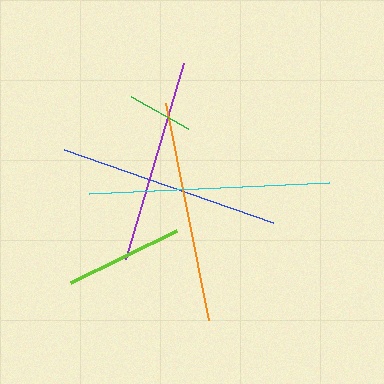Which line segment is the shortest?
The green line is the shortest at approximately 65 pixels.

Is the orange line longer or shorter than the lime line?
The orange line is longer than the lime line.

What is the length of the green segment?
The green segment is approximately 65 pixels long.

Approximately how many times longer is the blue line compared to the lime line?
The blue line is approximately 1.9 times the length of the lime line.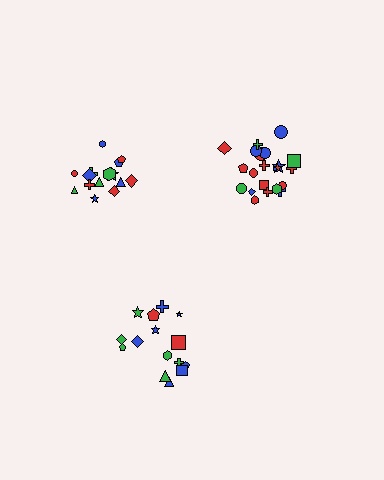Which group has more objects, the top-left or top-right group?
The top-right group.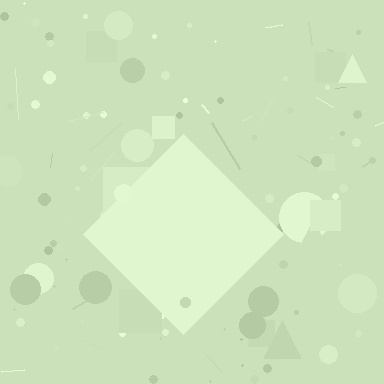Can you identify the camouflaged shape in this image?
The camouflaged shape is a diamond.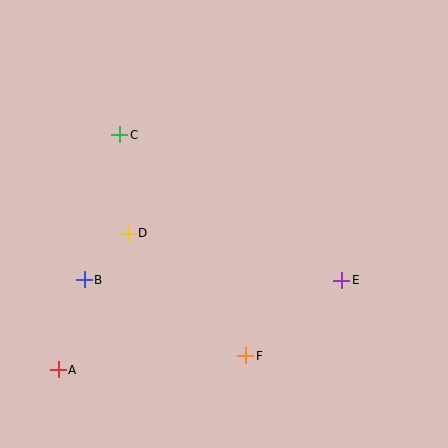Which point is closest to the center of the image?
Point D at (128, 233) is closest to the center.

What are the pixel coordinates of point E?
Point E is at (342, 280).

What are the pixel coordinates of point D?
Point D is at (128, 233).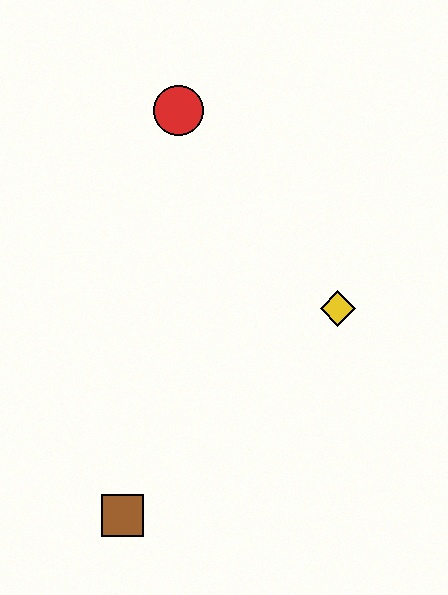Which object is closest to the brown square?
The yellow diamond is closest to the brown square.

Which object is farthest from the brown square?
The red circle is farthest from the brown square.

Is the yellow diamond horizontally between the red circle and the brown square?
No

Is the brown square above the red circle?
No